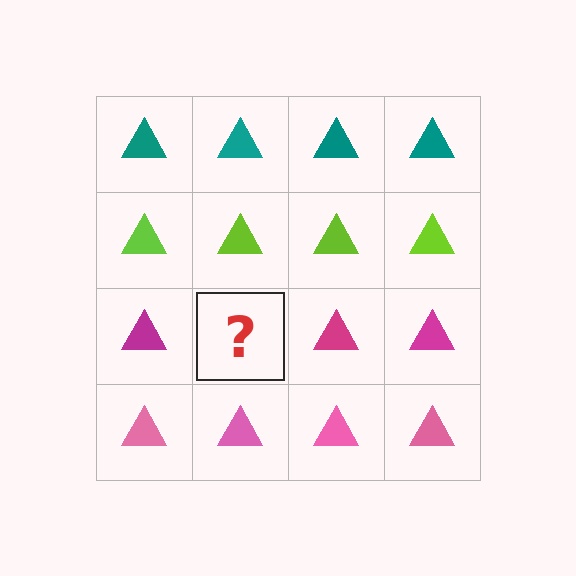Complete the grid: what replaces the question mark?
The question mark should be replaced with a magenta triangle.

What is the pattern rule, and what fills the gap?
The rule is that each row has a consistent color. The gap should be filled with a magenta triangle.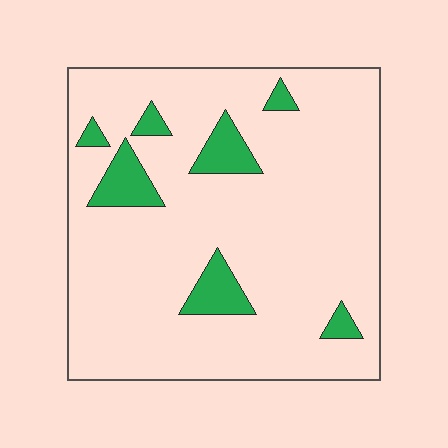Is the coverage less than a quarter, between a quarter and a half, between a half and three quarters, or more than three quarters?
Less than a quarter.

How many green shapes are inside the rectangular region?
7.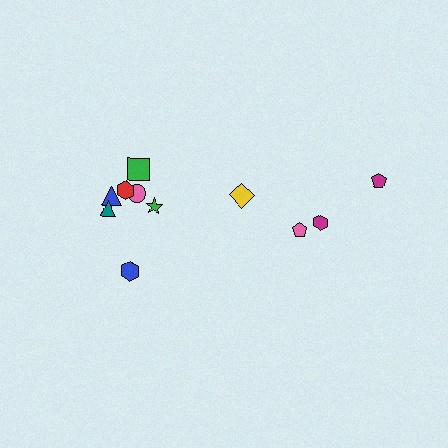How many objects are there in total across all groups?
There are 11 objects.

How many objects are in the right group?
There are 4 objects.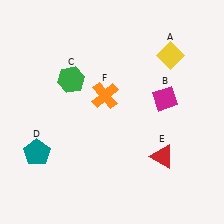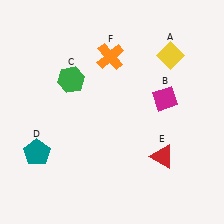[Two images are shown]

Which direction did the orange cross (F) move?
The orange cross (F) moved up.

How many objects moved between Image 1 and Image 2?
1 object moved between the two images.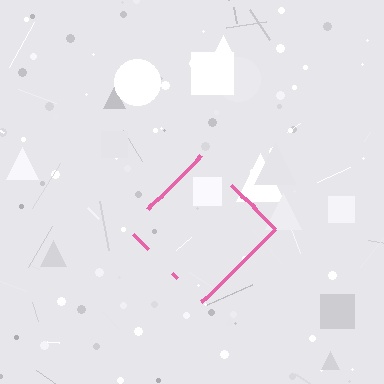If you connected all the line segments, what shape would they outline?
They would outline a diamond.